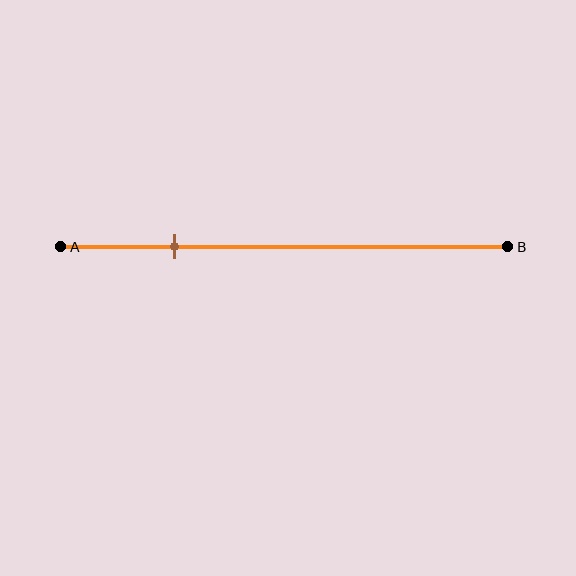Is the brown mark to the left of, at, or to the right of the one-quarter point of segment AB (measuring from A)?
The brown mark is approximately at the one-quarter point of segment AB.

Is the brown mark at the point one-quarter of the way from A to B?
Yes, the mark is approximately at the one-quarter point.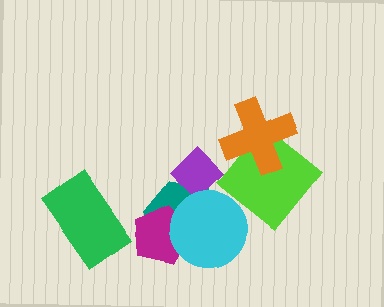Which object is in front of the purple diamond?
The cyan circle is in front of the purple diamond.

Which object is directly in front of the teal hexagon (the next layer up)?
The magenta pentagon is directly in front of the teal hexagon.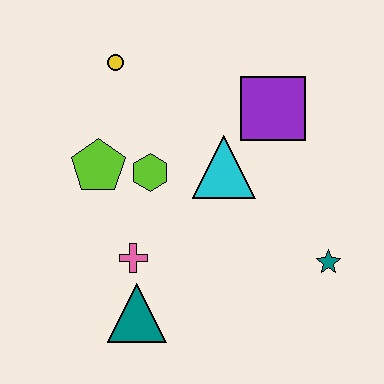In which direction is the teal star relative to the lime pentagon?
The teal star is to the right of the lime pentagon.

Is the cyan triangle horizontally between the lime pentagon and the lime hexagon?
No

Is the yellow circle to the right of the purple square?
No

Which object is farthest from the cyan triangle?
The teal triangle is farthest from the cyan triangle.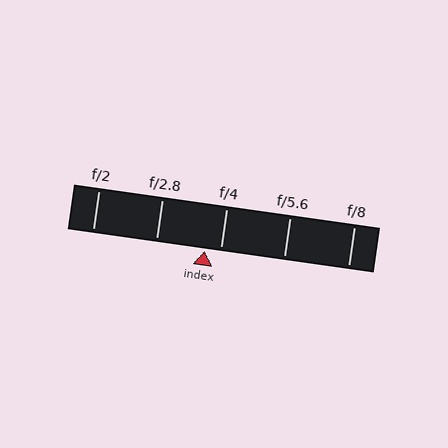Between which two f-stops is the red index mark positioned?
The index mark is between f/2.8 and f/4.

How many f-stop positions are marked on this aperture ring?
There are 5 f-stop positions marked.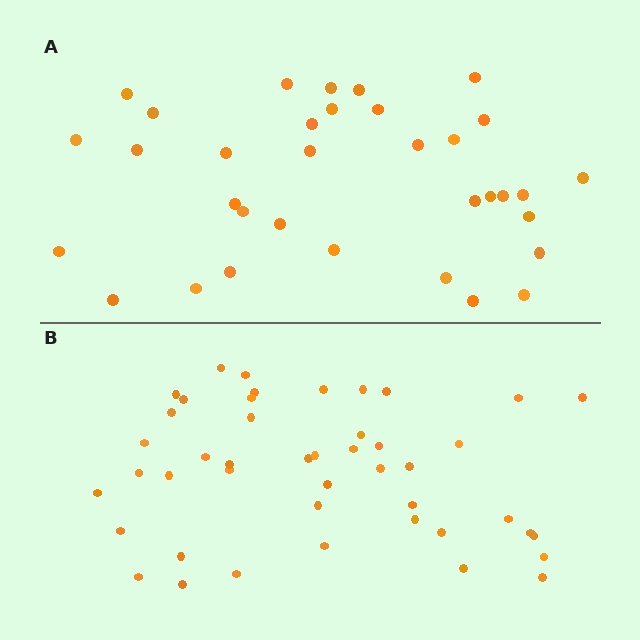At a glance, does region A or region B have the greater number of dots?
Region B (the bottom region) has more dots.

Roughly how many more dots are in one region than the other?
Region B has roughly 12 or so more dots than region A.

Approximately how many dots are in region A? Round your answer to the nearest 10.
About 30 dots. (The exact count is 34, which rounds to 30.)